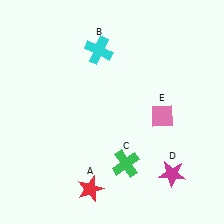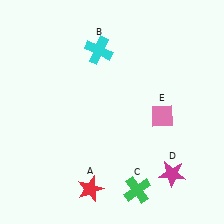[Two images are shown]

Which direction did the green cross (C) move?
The green cross (C) moved down.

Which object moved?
The green cross (C) moved down.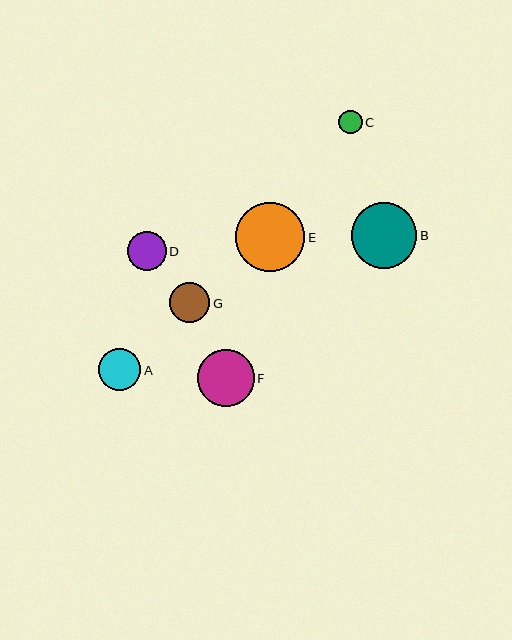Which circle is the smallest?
Circle C is the smallest with a size of approximately 24 pixels.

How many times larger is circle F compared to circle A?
Circle F is approximately 1.4 times the size of circle A.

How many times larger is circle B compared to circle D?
Circle B is approximately 1.7 times the size of circle D.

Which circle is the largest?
Circle E is the largest with a size of approximately 69 pixels.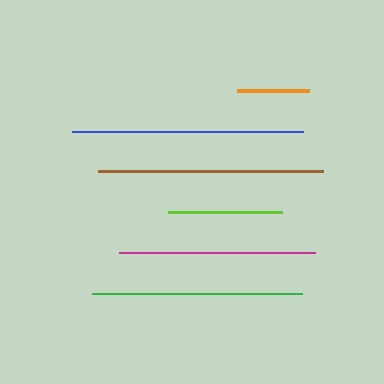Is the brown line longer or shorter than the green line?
The brown line is longer than the green line.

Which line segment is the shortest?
The orange line is the shortest at approximately 72 pixels.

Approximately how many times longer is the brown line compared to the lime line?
The brown line is approximately 2.0 times the length of the lime line.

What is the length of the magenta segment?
The magenta segment is approximately 196 pixels long.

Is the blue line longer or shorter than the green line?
The blue line is longer than the green line.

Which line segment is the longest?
The blue line is the longest at approximately 231 pixels.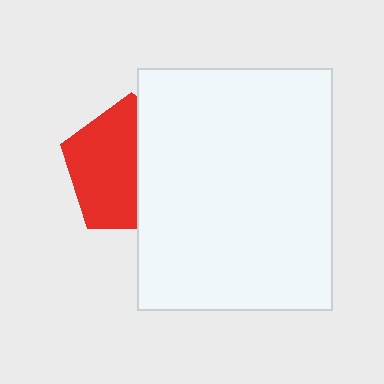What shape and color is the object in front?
The object in front is a white rectangle.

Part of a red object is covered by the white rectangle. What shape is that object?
It is a pentagon.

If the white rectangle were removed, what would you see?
You would see the complete red pentagon.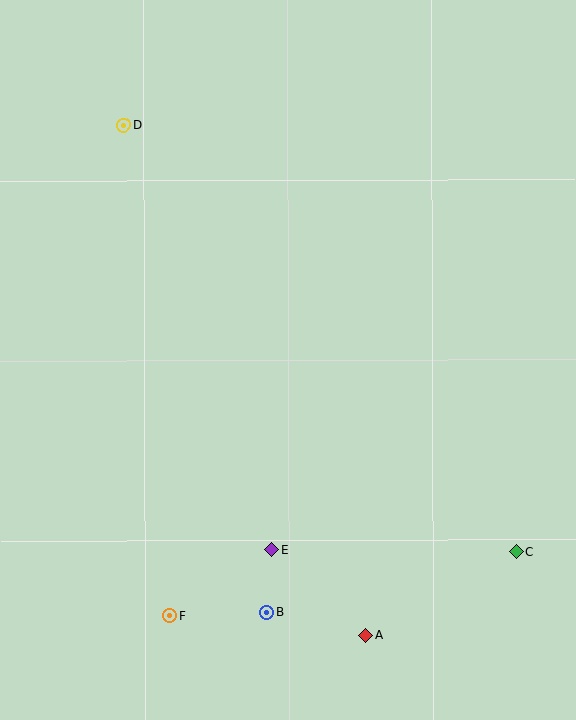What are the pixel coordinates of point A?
Point A is at (366, 635).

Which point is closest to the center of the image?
Point E at (271, 550) is closest to the center.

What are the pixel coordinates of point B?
Point B is at (267, 612).